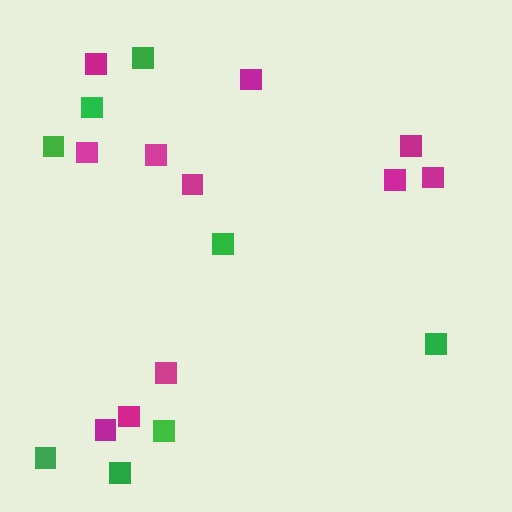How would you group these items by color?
There are 2 groups: one group of green squares (8) and one group of magenta squares (11).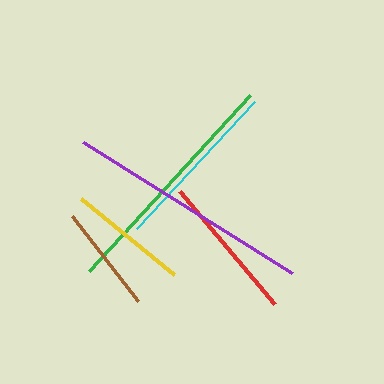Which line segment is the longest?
The purple line is the longest at approximately 247 pixels.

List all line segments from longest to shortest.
From longest to shortest: purple, green, cyan, red, yellow, brown.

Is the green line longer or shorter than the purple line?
The purple line is longer than the green line.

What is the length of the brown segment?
The brown segment is approximately 108 pixels long.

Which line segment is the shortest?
The brown line is the shortest at approximately 108 pixels.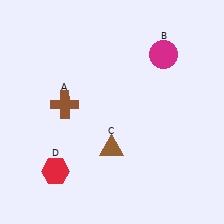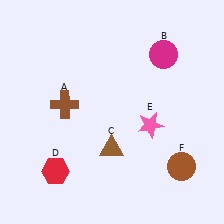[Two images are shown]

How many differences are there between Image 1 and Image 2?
There are 2 differences between the two images.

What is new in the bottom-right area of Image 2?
A pink star (E) was added in the bottom-right area of Image 2.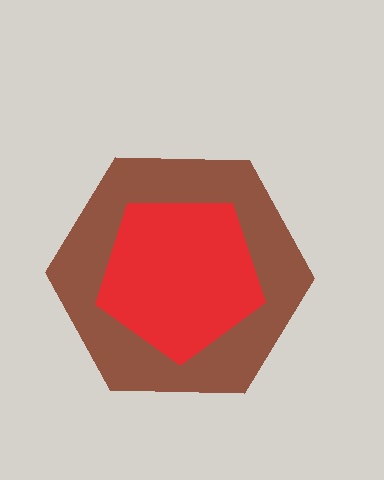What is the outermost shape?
The brown hexagon.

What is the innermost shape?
The red pentagon.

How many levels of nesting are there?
2.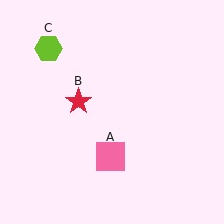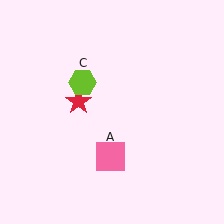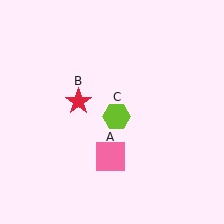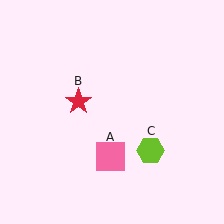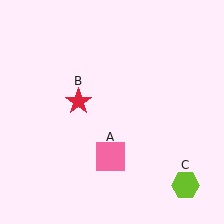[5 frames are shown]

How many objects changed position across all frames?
1 object changed position: lime hexagon (object C).